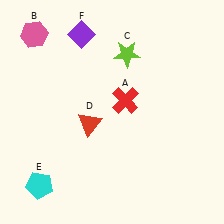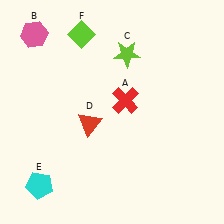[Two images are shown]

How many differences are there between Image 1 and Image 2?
There is 1 difference between the two images.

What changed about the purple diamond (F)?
In Image 1, F is purple. In Image 2, it changed to lime.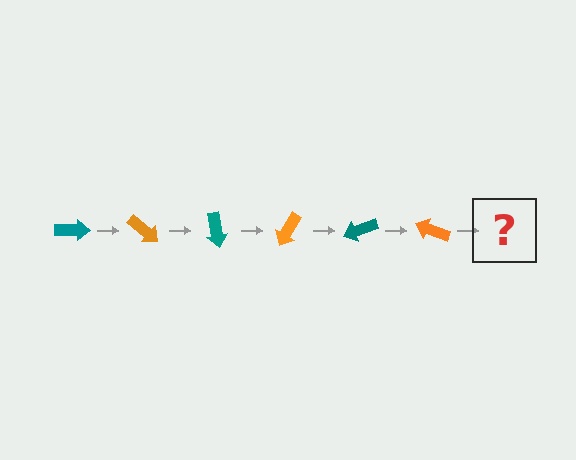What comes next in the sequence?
The next element should be a teal arrow, rotated 240 degrees from the start.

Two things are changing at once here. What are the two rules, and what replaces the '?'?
The two rules are that it rotates 40 degrees each step and the color cycles through teal and orange. The '?' should be a teal arrow, rotated 240 degrees from the start.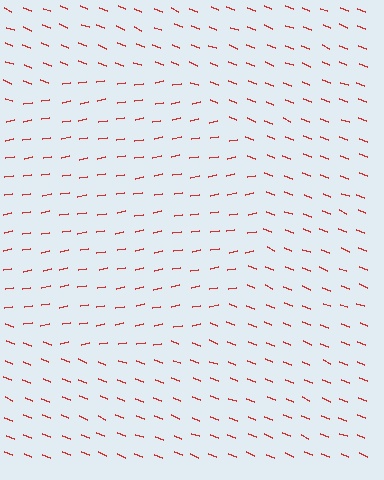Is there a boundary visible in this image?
Yes, there is a texture boundary formed by a change in line orientation.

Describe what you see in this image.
The image is filled with small red line segments. A circle region in the image has lines oriented differently from the surrounding lines, creating a visible texture boundary.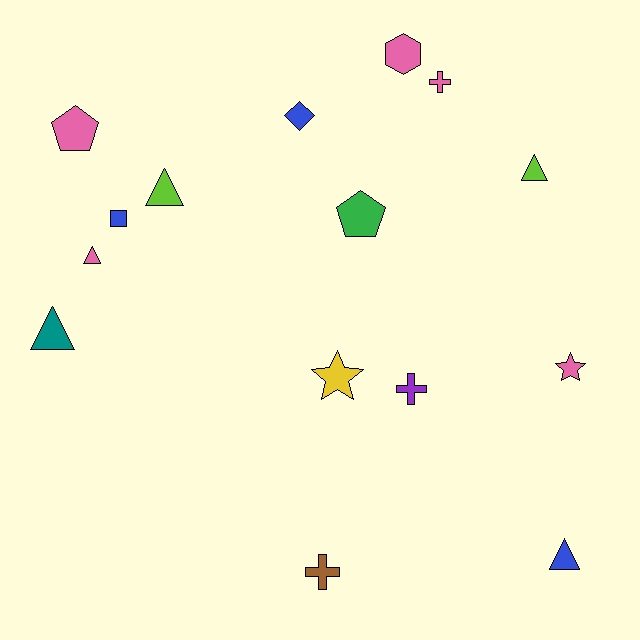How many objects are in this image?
There are 15 objects.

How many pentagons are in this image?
There are 2 pentagons.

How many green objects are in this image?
There is 1 green object.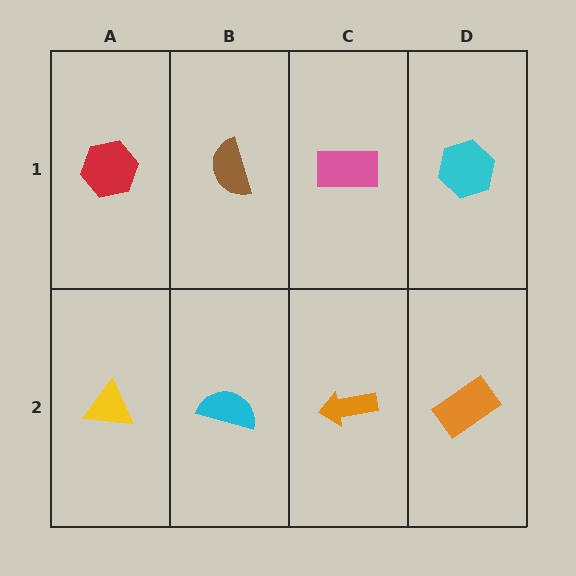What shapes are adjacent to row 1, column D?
An orange rectangle (row 2, column D), a pink rectangle (row 1, column C).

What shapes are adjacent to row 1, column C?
An orange arrow (row 2, column C), a brown semicircle (row 1, column B), a cyan hexagon (row 1, column D).